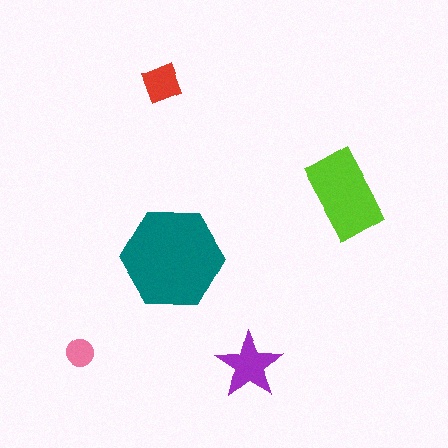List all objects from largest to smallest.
The teal hexagon, the lime rectangle, the purple star, the red square, the pink circle.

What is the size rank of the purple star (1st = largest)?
3rd.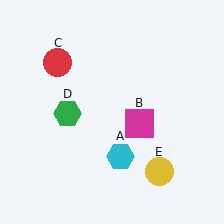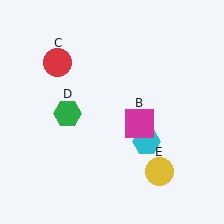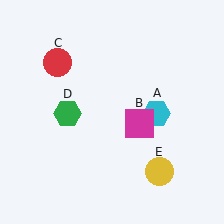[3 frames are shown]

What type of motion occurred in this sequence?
The cyan hexagon (object A) rotated counterclockwise around the center of the scene.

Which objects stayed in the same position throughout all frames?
Magenta square (object B) and red circle (object C) and green hexagon (object D) and yellow circle (object E) remained stationary.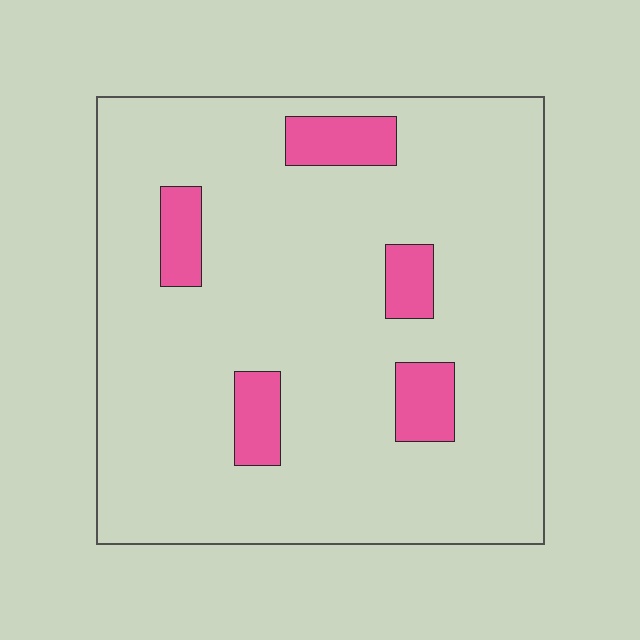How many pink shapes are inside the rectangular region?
5.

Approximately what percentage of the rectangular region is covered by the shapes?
Approximately 10%.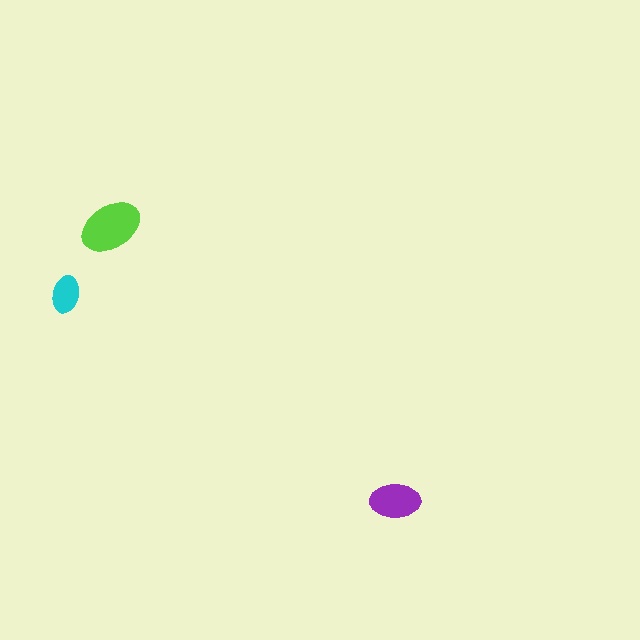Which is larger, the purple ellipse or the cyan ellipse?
The purple one.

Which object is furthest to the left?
The cyan ellipse is leftmost.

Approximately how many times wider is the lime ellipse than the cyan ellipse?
About 1.5 times wider.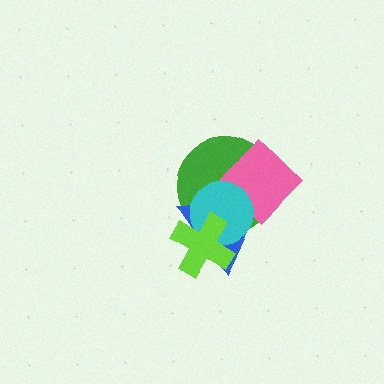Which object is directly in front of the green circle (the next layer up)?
The blue triangle is directly in front of the green circle.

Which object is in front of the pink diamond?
The cyan circle is in front of the pink diamond.